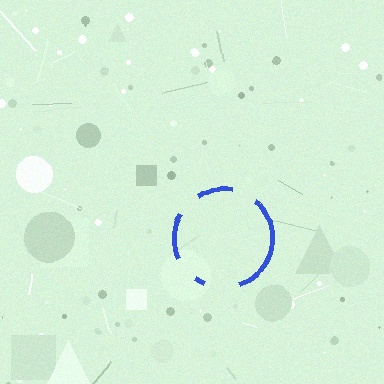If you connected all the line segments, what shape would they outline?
They would outline a circle.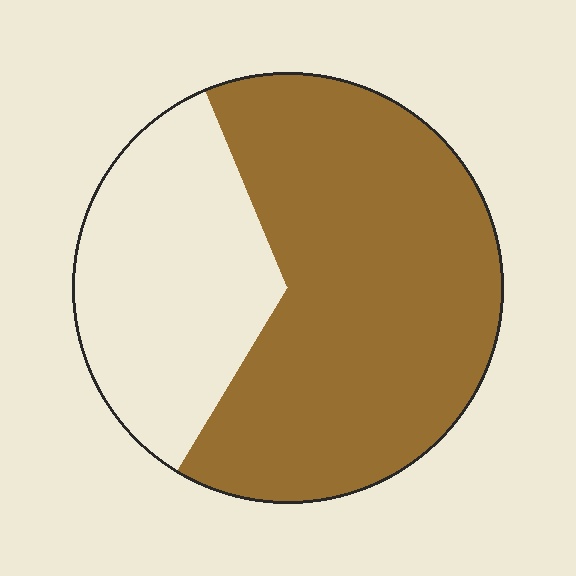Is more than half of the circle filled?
Yes.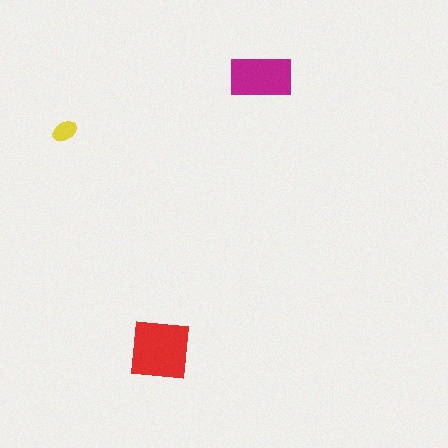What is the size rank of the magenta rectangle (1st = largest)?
2nd.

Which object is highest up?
The magenta rectangle is topmost.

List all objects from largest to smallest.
The red square, the magenta rectangle, the yellow ellipse.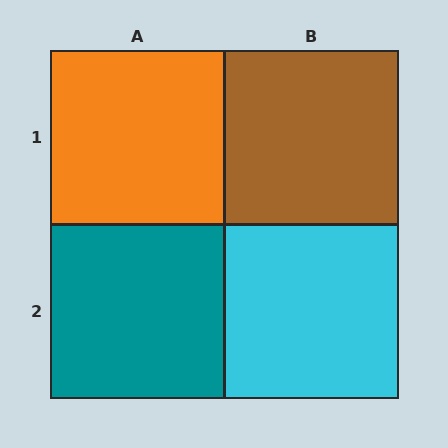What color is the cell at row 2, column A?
Teal.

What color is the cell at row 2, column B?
Cyan.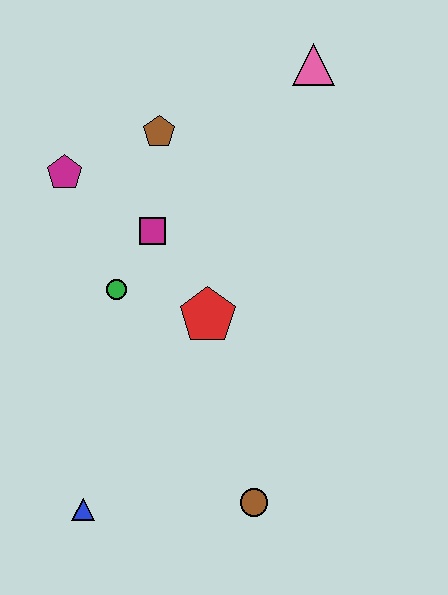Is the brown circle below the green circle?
Yes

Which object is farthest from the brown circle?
The pink triangle is farthest from the brown circle.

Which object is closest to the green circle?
The magenta square is closest to the green circle.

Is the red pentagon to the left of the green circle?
No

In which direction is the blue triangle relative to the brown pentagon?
The blue triangle is below the brown pentagon.